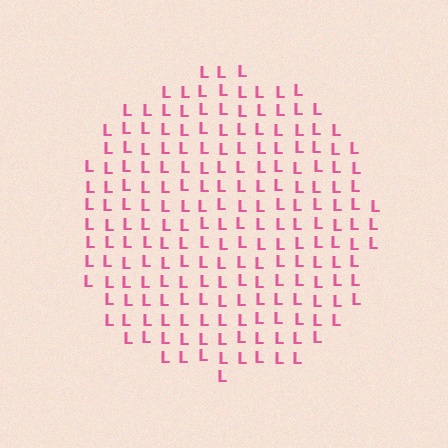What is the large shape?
The large shape is a circle.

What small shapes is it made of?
It is made of small letter L's.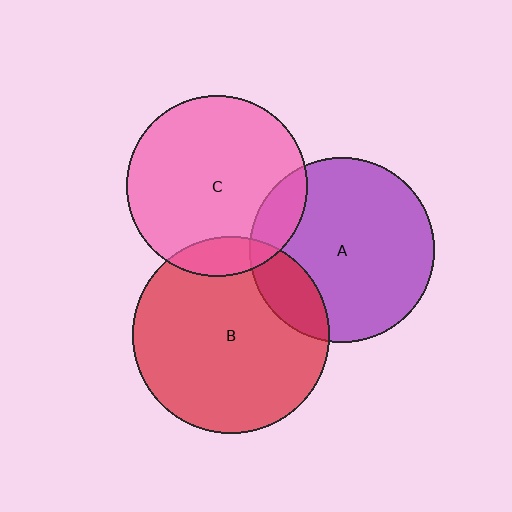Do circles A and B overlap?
Yes.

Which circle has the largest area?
Circle B (red).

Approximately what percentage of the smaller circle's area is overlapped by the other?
Approximately 15%.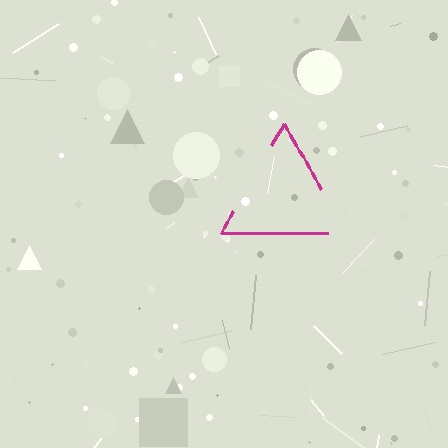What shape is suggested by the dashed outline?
The dashed outline suggests a triangle.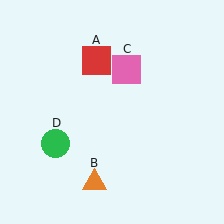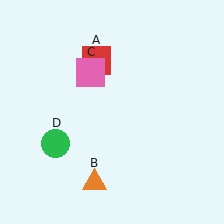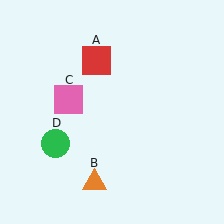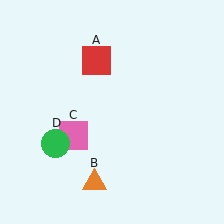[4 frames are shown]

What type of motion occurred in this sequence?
The pink square (object C) rotated counterclockwise around the center of the scene.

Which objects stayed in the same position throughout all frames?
Red square (object A) and orange triangle (object B) and green circle (object D) remained stationary.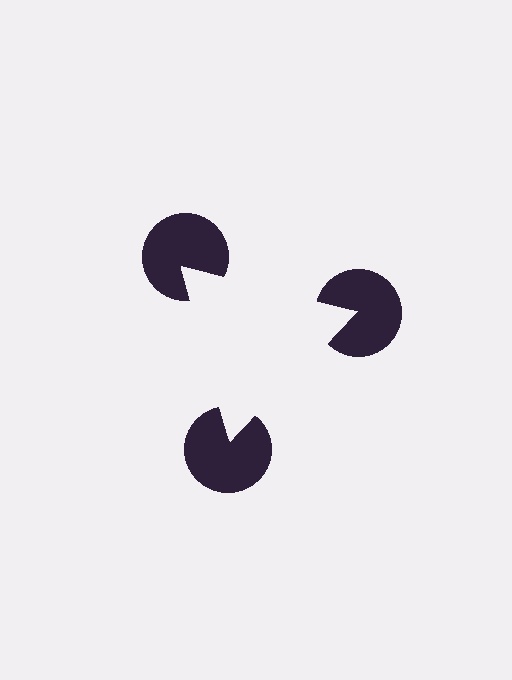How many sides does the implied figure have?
3 sides.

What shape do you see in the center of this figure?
An illusory triangle — its edges are inferred from the aligned wedge cuts in the pac-man discs, not physically drawn.